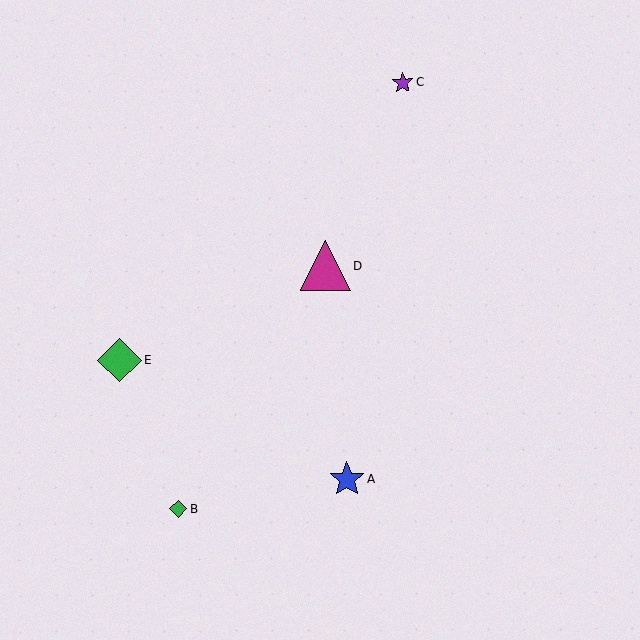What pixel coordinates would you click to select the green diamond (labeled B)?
Click at (178, 508) to select the green diamond B.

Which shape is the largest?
The magenta triangle (labeled D) is the largest.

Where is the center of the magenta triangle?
The center of the magenta triangle is at (325, 266).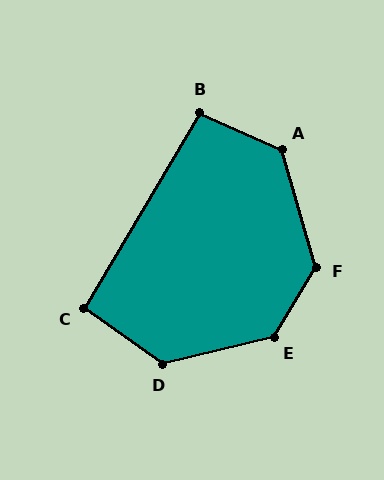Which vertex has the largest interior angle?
E, at approximately 135 degrees.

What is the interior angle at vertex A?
Approximately 130 degrees (obtuse).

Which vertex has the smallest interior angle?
C, at approximately 95 degrees.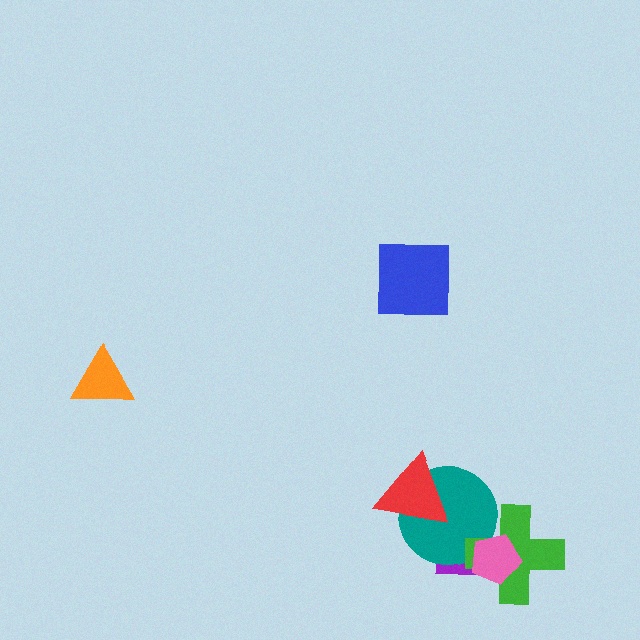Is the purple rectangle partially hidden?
Yes, it is partially covered by another shape.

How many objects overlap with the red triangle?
1 object overlaps with the red triangle.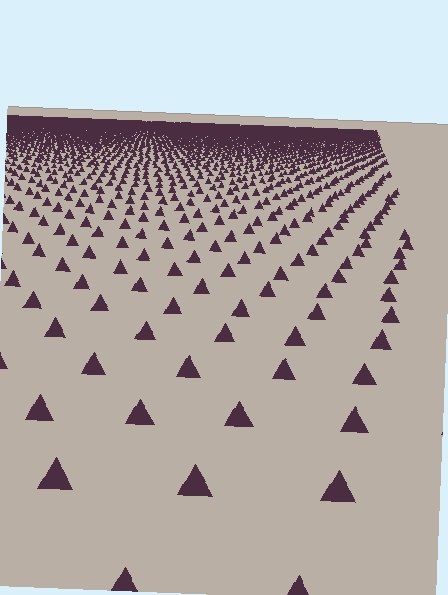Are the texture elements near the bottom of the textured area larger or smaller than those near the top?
Larger. Near the bottom, elements are closer to the viewer and appear at a bigger on-screen size.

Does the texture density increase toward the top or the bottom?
Density increases toward the top.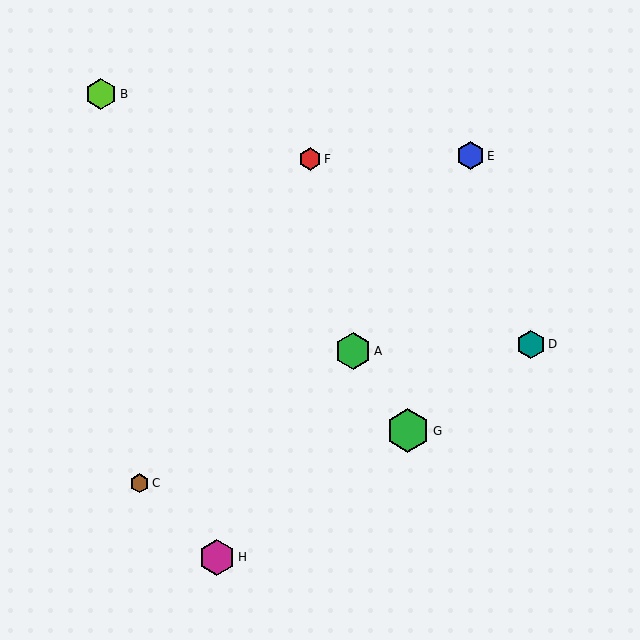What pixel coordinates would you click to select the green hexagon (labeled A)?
Click at (353, 351) to select the green hexagon A.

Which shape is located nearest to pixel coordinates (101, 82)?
The lime hexagon (labeled B) at (101, 94) is nearest to that location.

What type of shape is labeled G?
Shape G is a green hexagon.